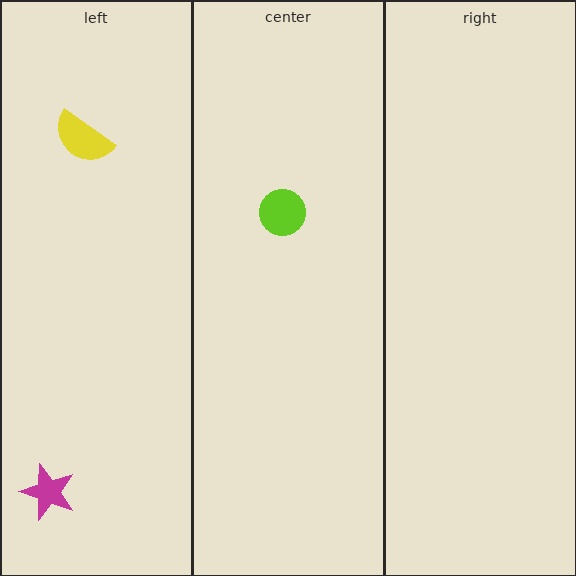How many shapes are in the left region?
2.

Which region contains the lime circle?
The center region.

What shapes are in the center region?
The lime circle.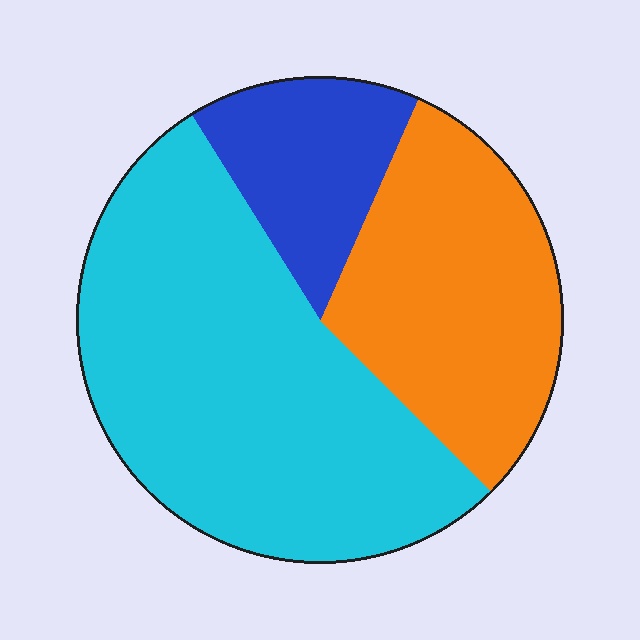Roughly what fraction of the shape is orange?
Orange takes up between a sixth and a third of the shape.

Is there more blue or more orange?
Orange.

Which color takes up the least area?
Blue, at roughly 15%.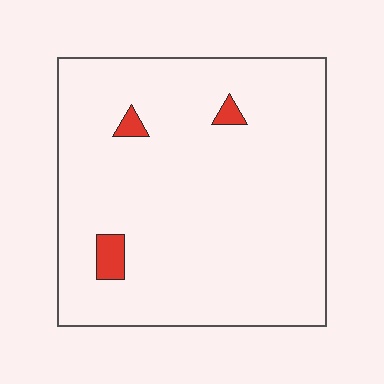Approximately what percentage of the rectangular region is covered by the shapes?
Approximately 5%.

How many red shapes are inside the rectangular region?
3.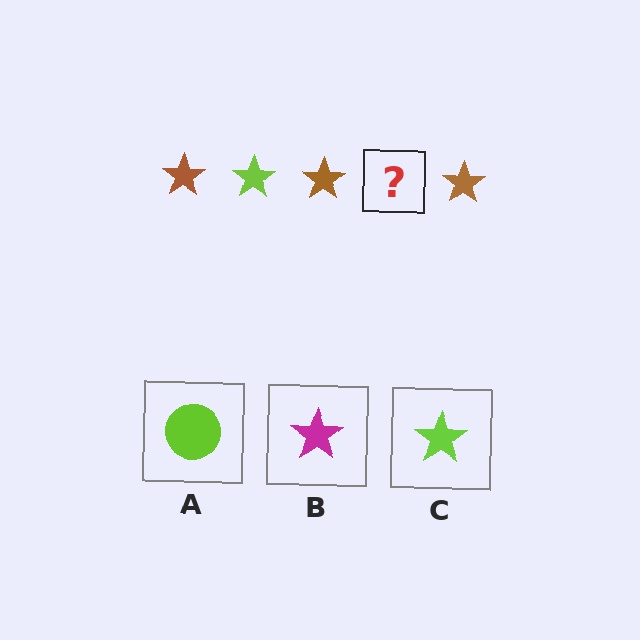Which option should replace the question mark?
Option C.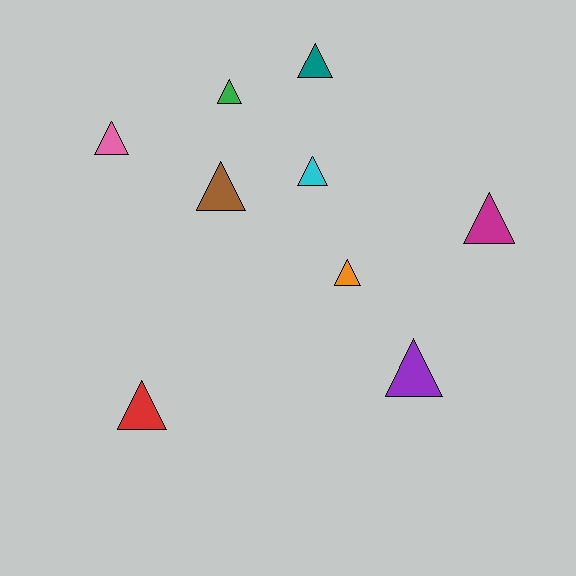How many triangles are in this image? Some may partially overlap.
There are 9 triangles.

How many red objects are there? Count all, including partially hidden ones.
There is 1 red object.